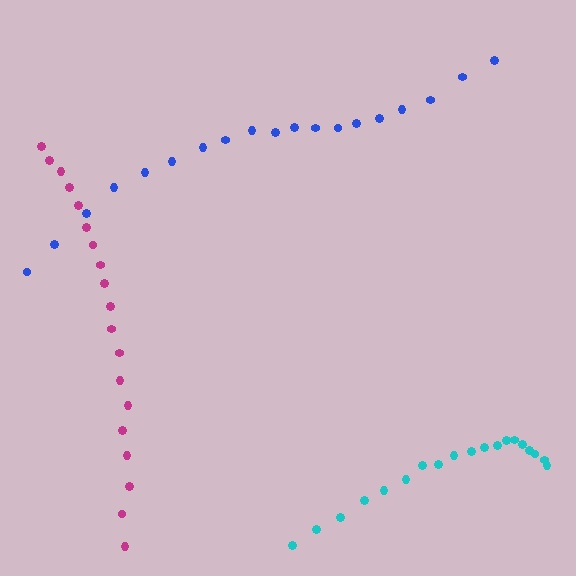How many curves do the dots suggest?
There are 3 distinct paths.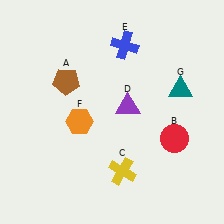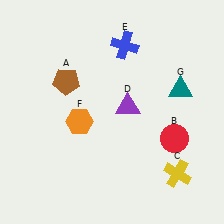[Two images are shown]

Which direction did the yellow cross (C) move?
The yellow cross (C) moved right.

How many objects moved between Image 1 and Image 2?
1 object moved between the two images.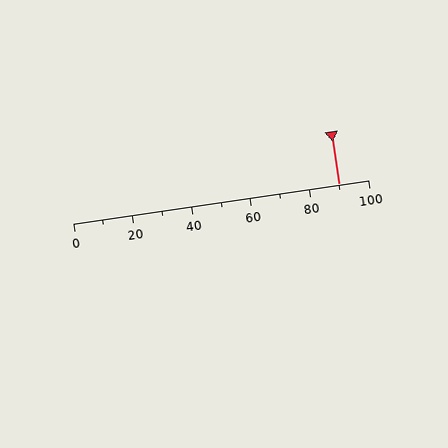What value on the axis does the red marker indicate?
The marker indicates approximately 90.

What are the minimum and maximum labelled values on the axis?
The axis runs from 0 to 100.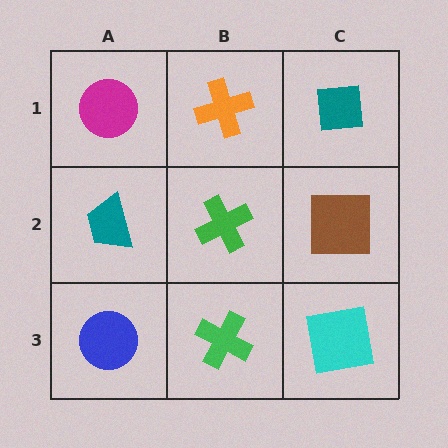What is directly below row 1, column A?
A teal trapezoid.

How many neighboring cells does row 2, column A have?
3.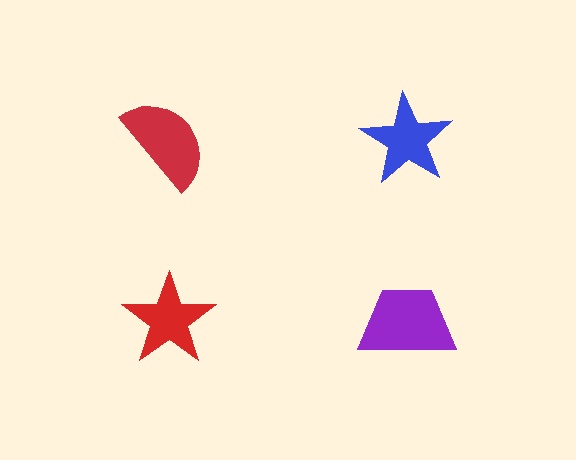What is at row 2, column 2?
A purple trapezoid.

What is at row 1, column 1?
A red semicircle.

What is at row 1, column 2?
A blue star.